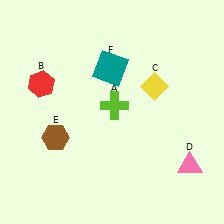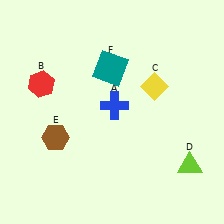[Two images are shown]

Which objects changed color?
A changed from lime to blue. D changed from pink to lime.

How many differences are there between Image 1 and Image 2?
There are 2 differences between the two images.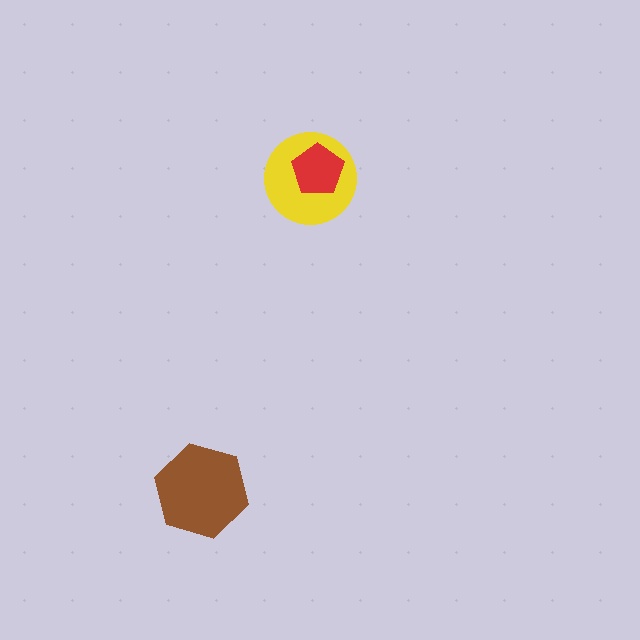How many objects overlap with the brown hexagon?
0 objects overlap with the brown hexagon.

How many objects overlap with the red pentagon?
1 object overlaps with the red pentagon.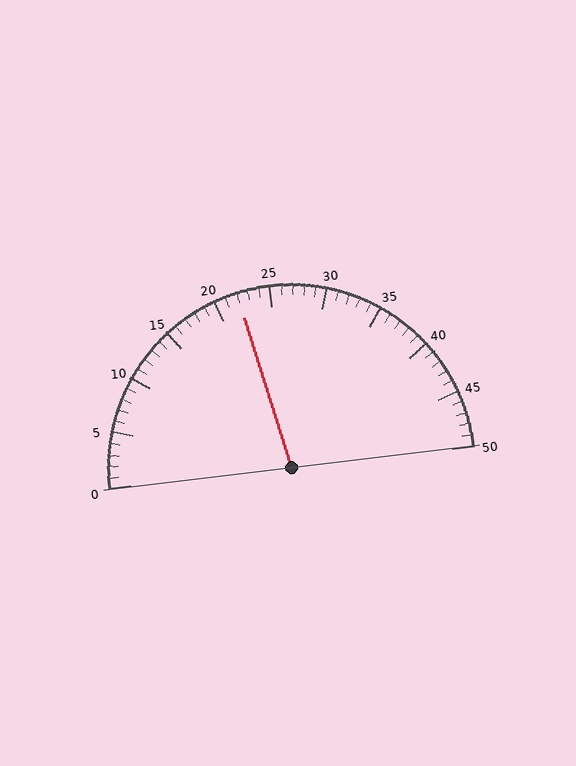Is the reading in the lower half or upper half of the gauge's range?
The reading is in the lower half of the range (0 to 50).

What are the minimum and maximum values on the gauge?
The gauge ranges from 0 to 50.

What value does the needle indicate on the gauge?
The needle indicates approximately 22.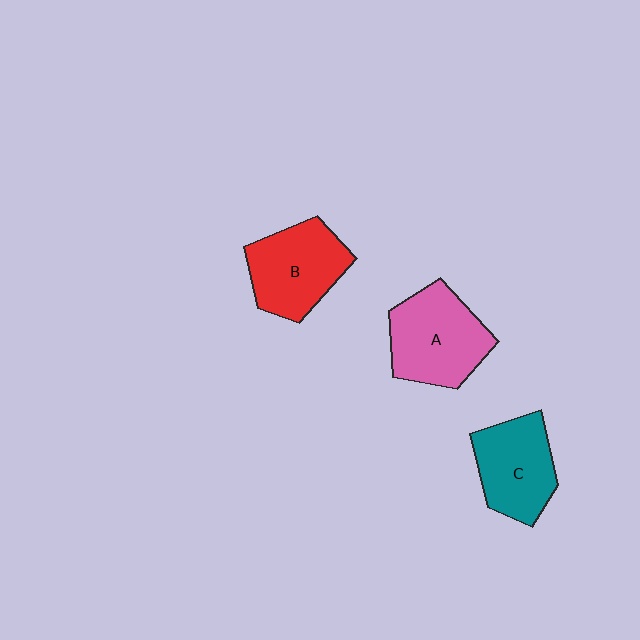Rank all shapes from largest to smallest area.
From largest to smallest: A (pink), B (red), C (teal).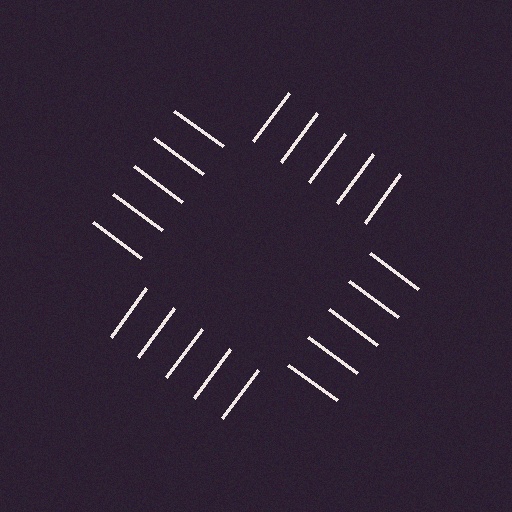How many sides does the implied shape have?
4 sides — the line-ends trace a square.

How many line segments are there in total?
20 — 5 along each of the 4 edges.